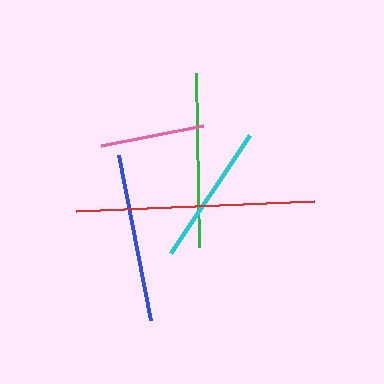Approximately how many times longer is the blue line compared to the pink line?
The blue line is approximately 1.6 times the length of the pink line.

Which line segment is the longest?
The red line is the longest at approximately 238 pixels.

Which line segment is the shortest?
The pink line is the shortest at approximately 104 pixels.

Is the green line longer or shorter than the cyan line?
The green line is longer than the cyan line.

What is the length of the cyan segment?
The cyan segment is approximately 142 pixels long.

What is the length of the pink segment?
The pink segment is approximately 104 pixels long.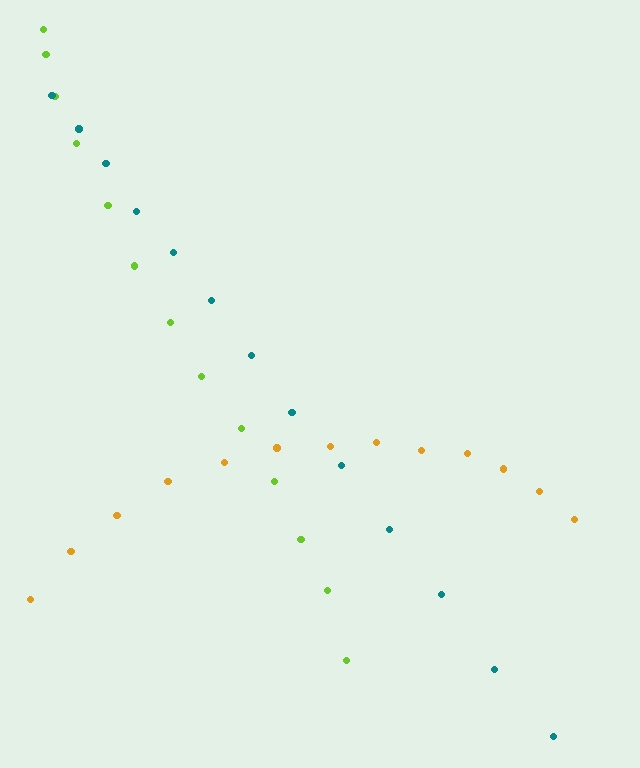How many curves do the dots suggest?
There are 3 distinct paths.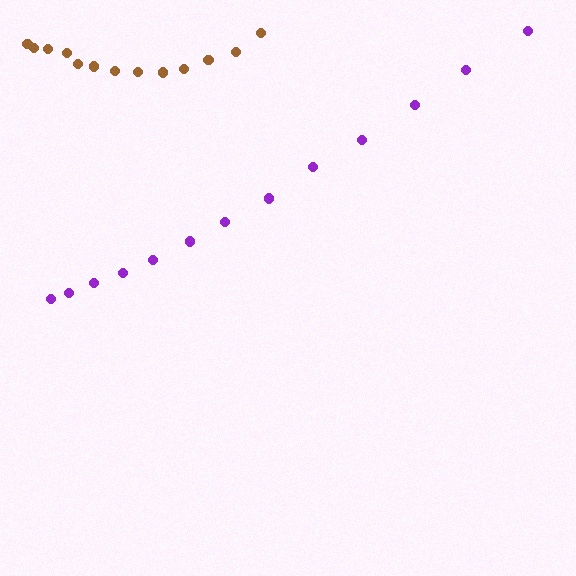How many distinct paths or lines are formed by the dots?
There are 2 distinct paths.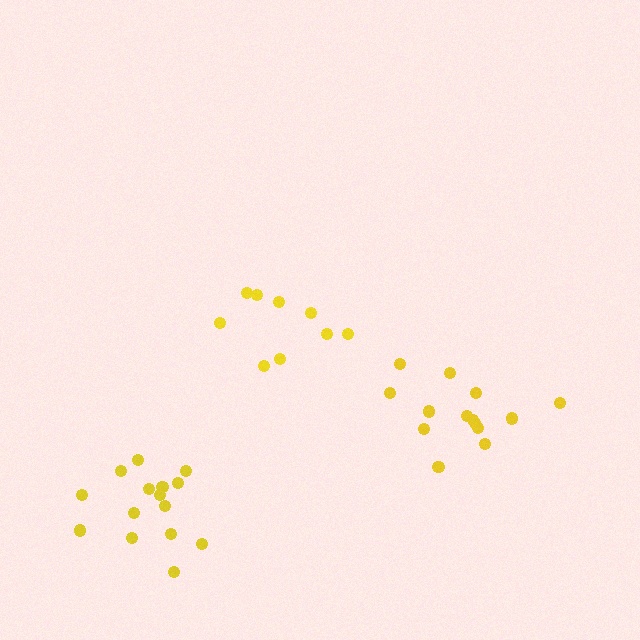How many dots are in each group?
Group 1: 9 dots, Group 2: 15 dots, Group 3: 14 dots (38 total).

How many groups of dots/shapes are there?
There are 3 groups.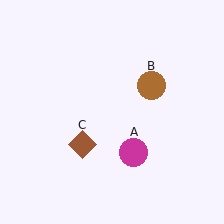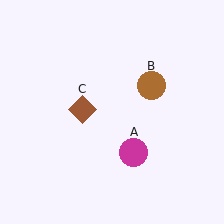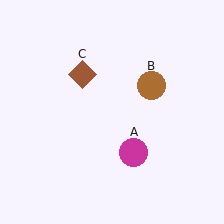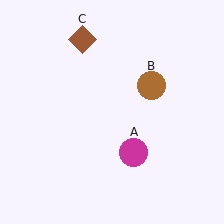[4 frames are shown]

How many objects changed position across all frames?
1 object changed position: brown diamond (object C).